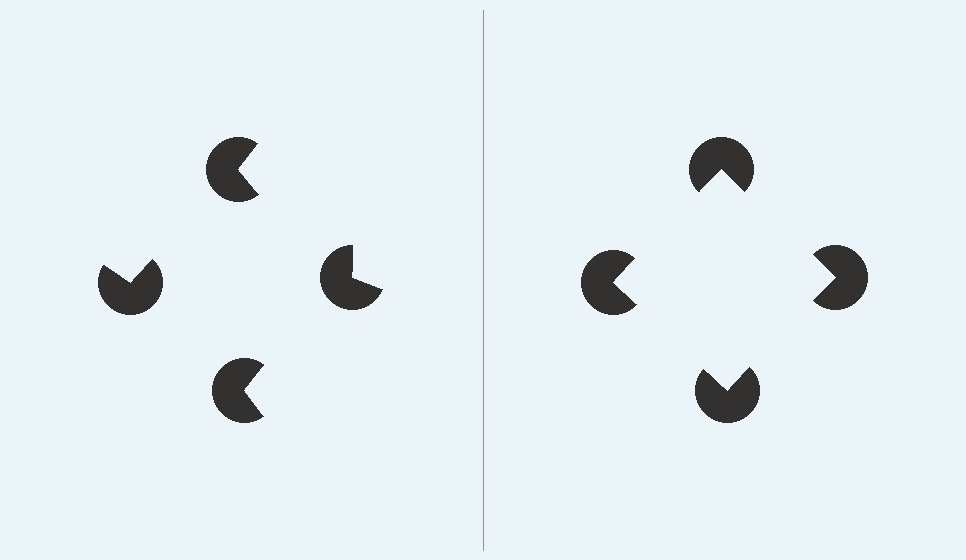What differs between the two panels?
The pac-man discs are positioned identically on both sides; only the wedge orientations differ. On the right they align to a square; on the left they are misaligned.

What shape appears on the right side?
An illusory square.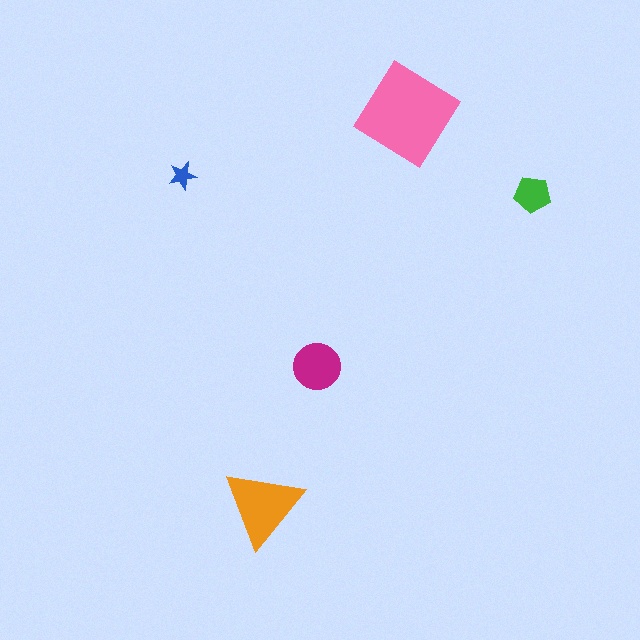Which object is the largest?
The pink diamond.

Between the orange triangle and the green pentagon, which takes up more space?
The orange triangle.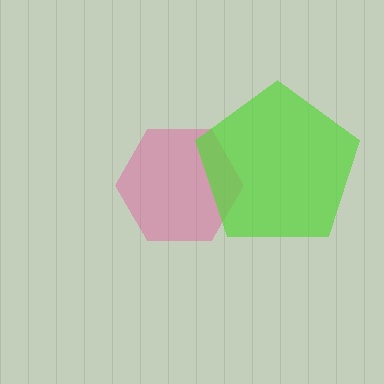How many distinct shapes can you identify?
There are 2 distinct shapes: a pink hexagon, a lime pentagon.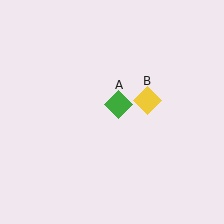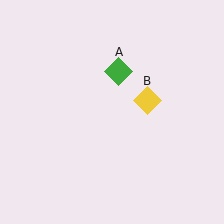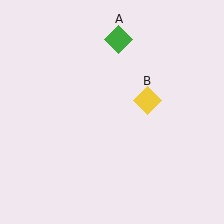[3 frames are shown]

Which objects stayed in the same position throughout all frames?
Yellow diamond (object B) remained stationary.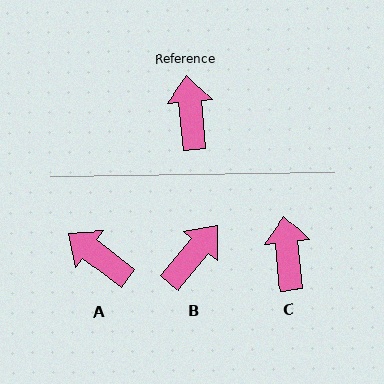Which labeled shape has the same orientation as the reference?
C.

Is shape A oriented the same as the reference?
No, it is off by about 47 degrees.